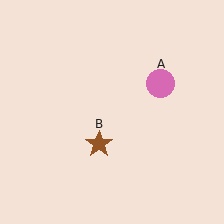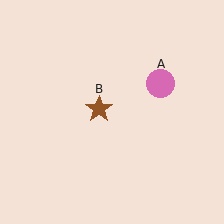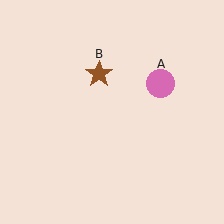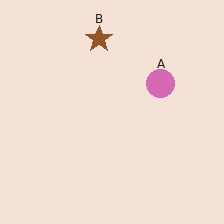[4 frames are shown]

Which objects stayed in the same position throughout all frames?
Pink circle (object A) remained stationary.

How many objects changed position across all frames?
1 object changed position: brown star (object B).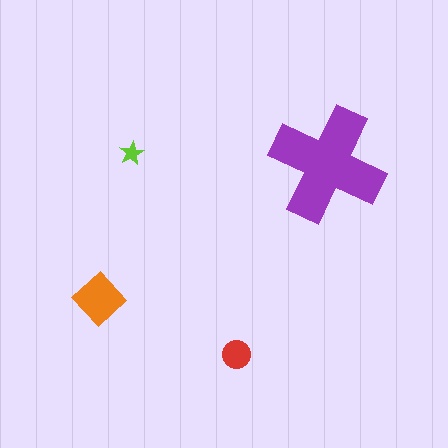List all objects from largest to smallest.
The purple cross, the orange diamond, the red circle, the lime star.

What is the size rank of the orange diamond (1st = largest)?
2nd.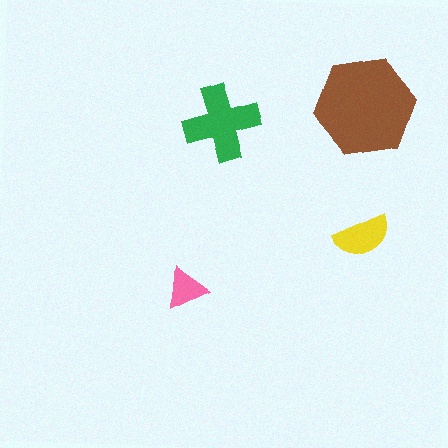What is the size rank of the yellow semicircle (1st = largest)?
3rd.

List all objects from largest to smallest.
The brown hexagon, the green cross, the yellow semicircle, the pink triangle.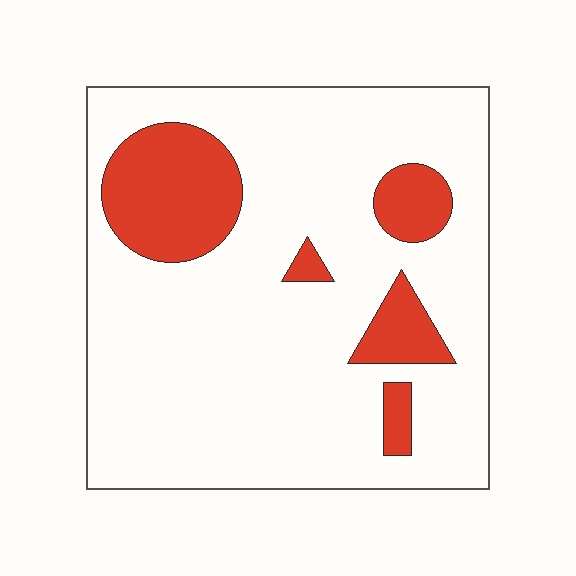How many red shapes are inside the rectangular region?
5.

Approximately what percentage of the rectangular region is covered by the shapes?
Approximately 20%.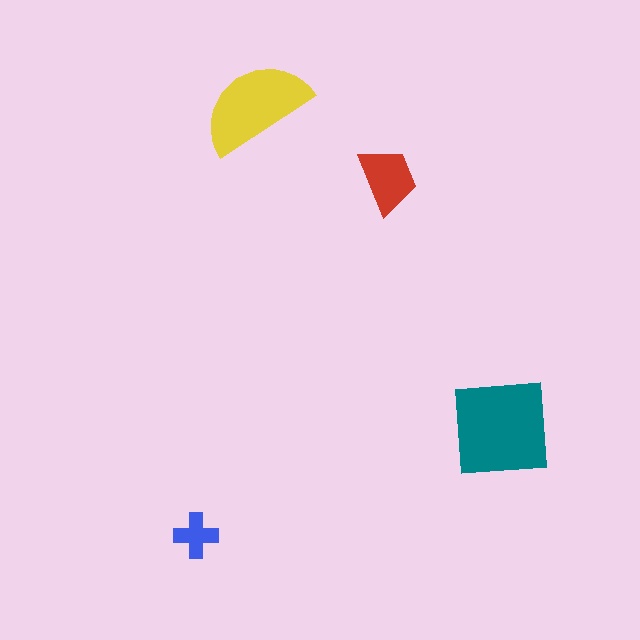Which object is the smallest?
The blue cross.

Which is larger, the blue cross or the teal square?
The teal square.